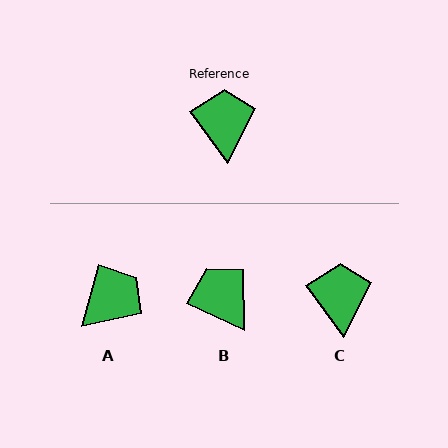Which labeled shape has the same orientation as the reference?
C.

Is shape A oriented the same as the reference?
No, it is off by about 51 degrees.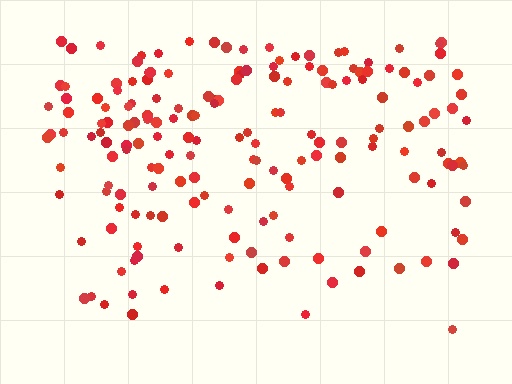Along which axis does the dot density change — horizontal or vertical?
Vertical.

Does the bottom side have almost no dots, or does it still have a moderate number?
Still a moderate number, just noticeably fewer than the top.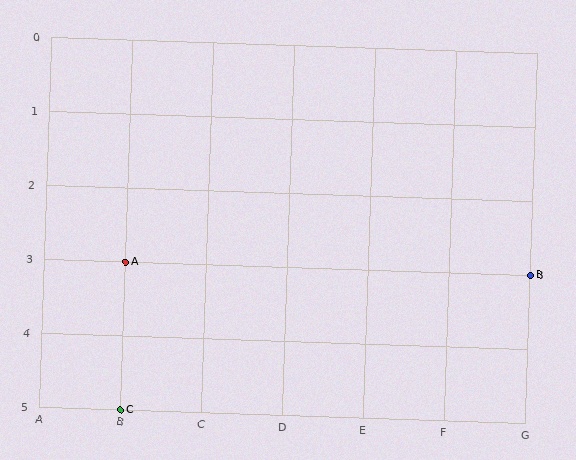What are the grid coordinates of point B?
Point B is at grid coordinates (G, 3).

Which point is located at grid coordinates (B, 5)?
Point C is at (B, 5).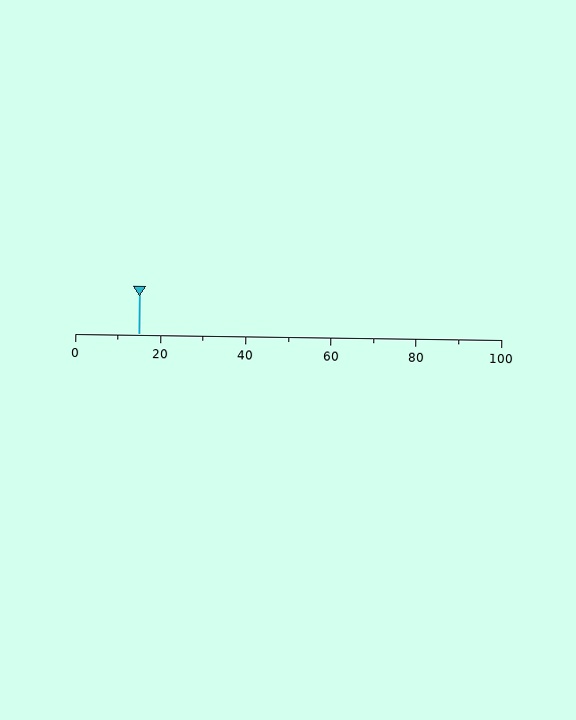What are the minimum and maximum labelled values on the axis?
The axis runs from 0 to 100.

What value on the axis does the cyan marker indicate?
The marker indicates approximately 15.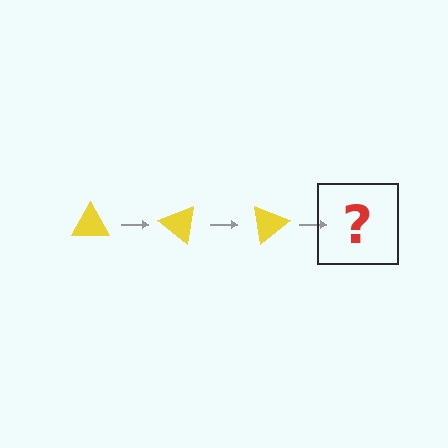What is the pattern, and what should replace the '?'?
The pattern is that the triangle rotates 40 degrees each step. The '?' should be a yellow triangle rotated 120 degrees.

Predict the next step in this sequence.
The next step is a yellow triangle rotated 120 degrees.